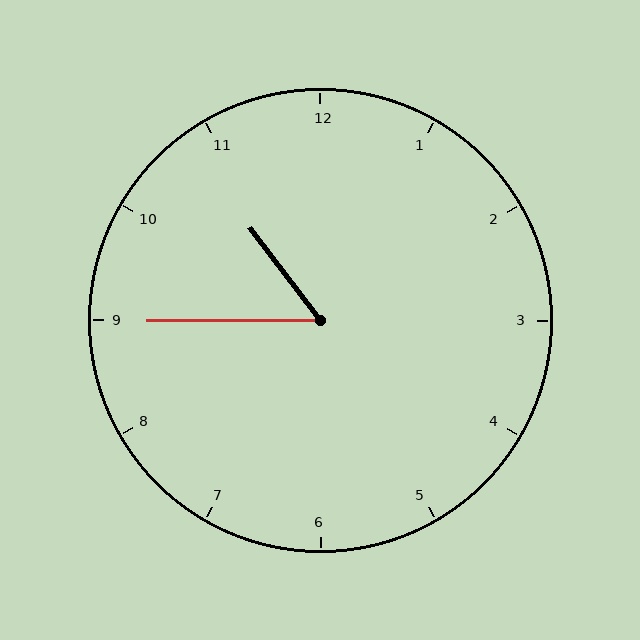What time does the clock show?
10:45.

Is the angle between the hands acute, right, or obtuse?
It is acute.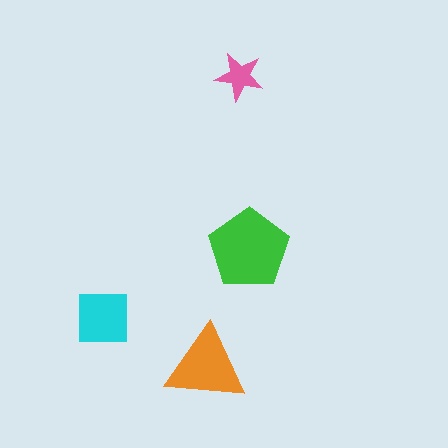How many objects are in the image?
There are 4 objects in the image.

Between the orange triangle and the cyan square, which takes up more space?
The orange triangle.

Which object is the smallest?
The pink star.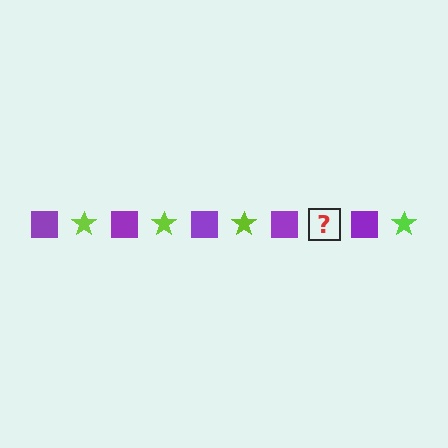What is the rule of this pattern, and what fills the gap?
The rule is that the pattern alternates between purple square and lime star. The gap should be filled with a lime star.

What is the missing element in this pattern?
The missing element is a lime star.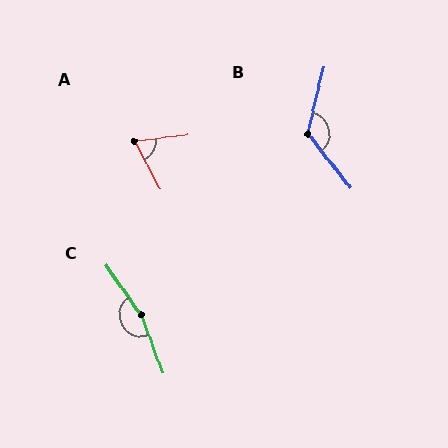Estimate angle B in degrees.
Approximately 128 degrees.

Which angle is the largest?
C, at approximately 166 degrees.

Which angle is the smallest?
A, at approximately 69 degrees.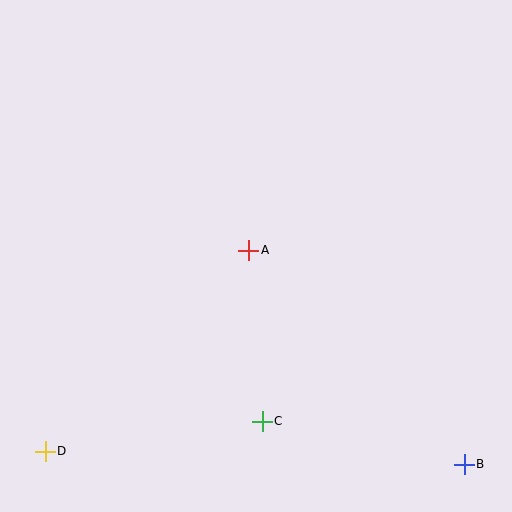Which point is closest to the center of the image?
Point A at (249, 250) is closest to the center.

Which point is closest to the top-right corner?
Point A is closest to the top-right corner.